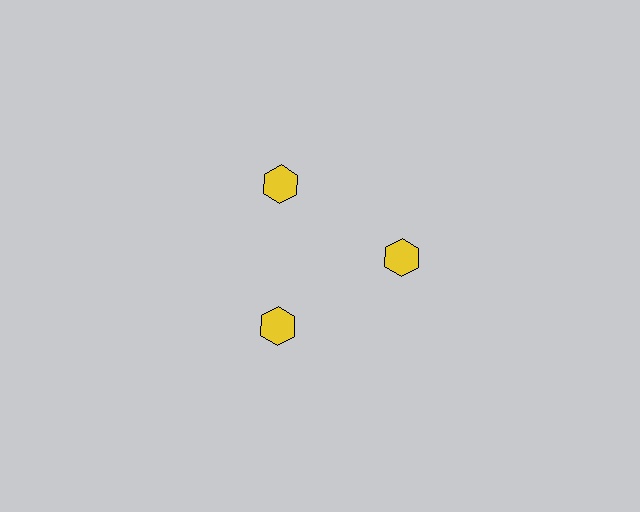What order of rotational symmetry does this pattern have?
This pattern has 3-fold rotational symmetry.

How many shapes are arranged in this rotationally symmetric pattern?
There are 3 shapes, arranged in 3 groups of 1.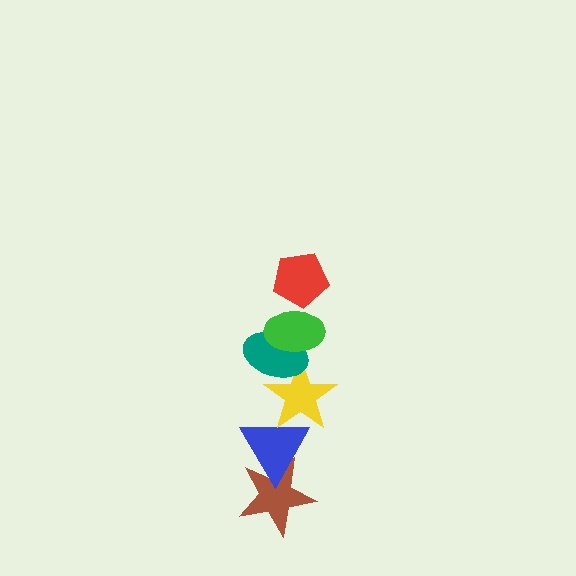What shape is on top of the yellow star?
The teal ellipse is on top of the yellow star.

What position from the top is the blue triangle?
The blue triangle is 5th from the top.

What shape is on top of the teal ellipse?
The green ellipse is on top of the teal ellipse.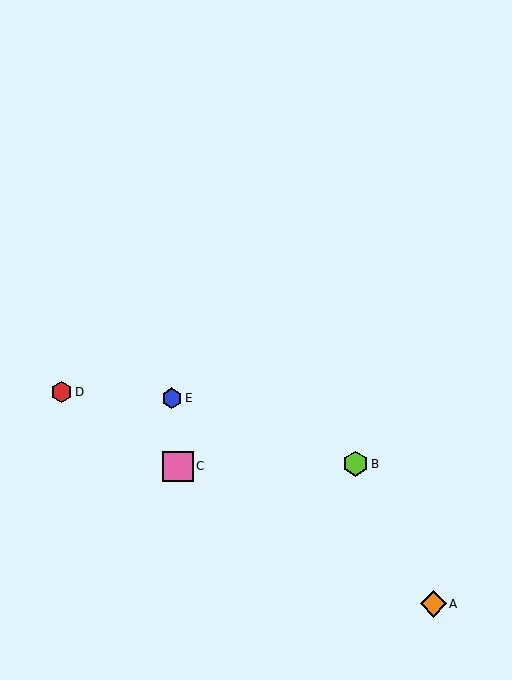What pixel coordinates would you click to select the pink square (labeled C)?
Click at (178, 466) to select the pink square C.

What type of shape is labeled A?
Shape A is an orange diamond.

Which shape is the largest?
The pink square (labeled C) is the largest.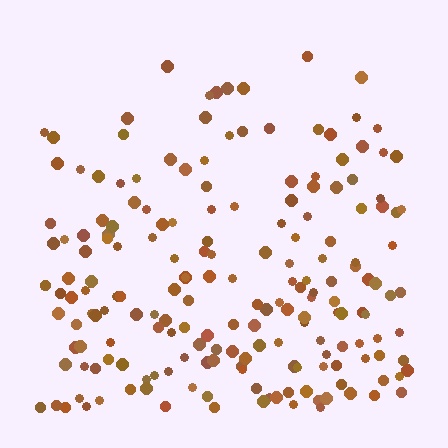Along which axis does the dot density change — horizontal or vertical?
Vertical.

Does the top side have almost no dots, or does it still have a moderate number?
Still a moderate number, just noticeably fewer than the bottom.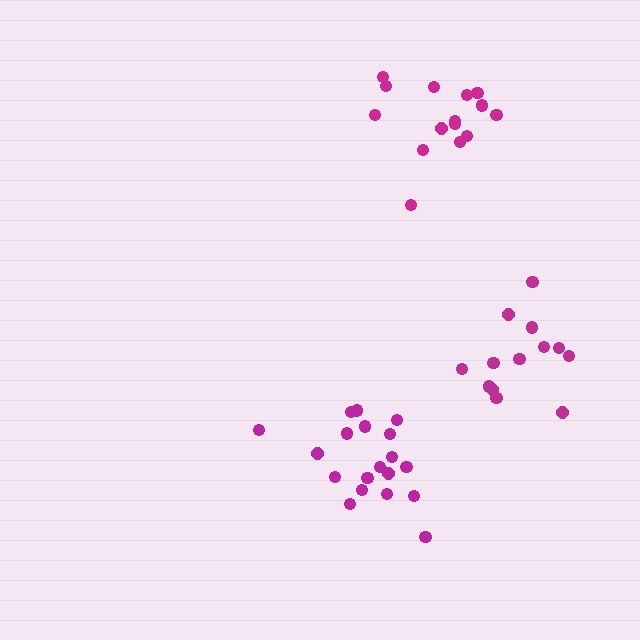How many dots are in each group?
Group 1: 15 dots, Group 2: 19 dots, Group 3: 14 dots (48 total).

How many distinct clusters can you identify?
There are 3 distinct clusters.